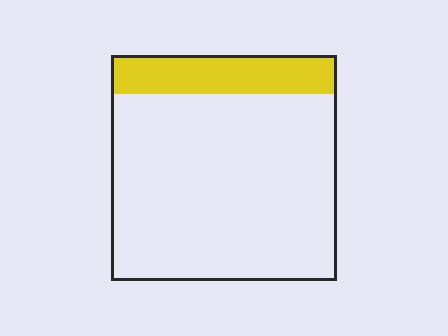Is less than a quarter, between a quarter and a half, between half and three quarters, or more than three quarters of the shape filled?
Less than a quarter.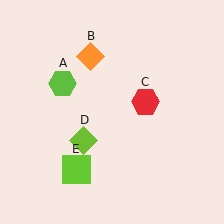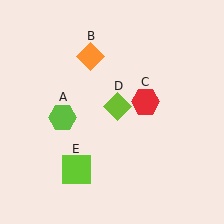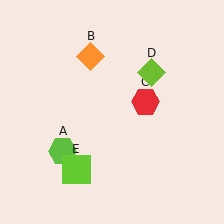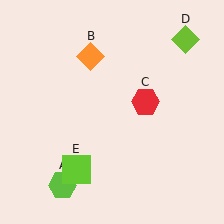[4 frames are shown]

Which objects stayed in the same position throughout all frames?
Orange diamond (object B) and red hexagon (object C) and lime square (object E) remained stationary.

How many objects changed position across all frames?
2 objects changed position: lime hexagon (object A), lime diamond (object D).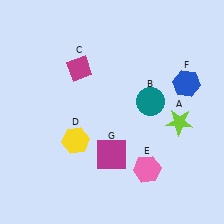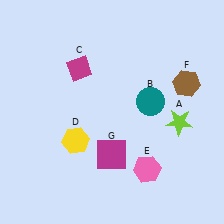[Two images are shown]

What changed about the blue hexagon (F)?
In Image 1, F is blue. In Image 2, it changed to brown.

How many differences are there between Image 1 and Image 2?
There is 1 difference between the two images.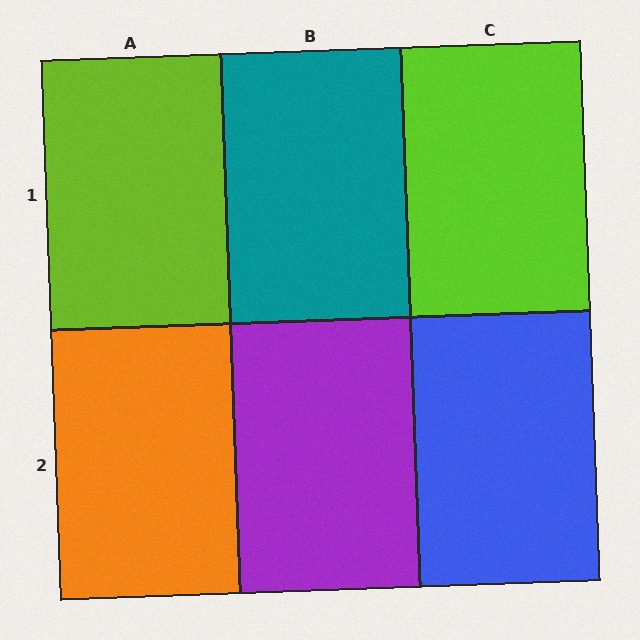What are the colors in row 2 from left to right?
Orange, purple, blue.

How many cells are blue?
1 cell is blue.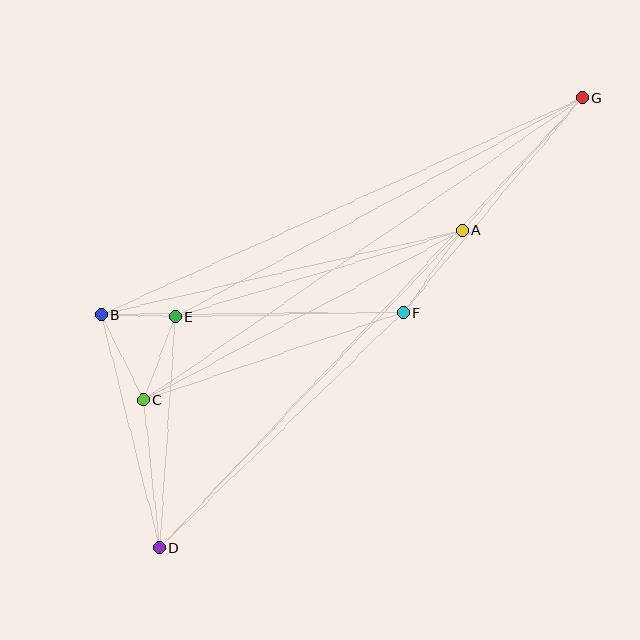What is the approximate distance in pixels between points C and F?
The distance between C and F is approximately 274 pixels.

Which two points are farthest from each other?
Points D and G are farthest from each other.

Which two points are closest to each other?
Points B and E are closest to each other.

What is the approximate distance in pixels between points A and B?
The distance between A and B is approximately 370 pixels.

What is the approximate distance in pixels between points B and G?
The distance between B and G is approximately 527 pixels.